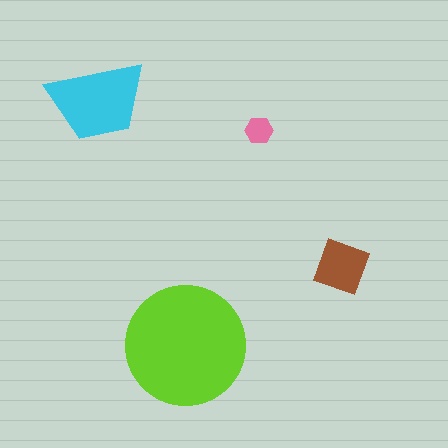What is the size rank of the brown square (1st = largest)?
3rd.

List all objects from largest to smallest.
The lime circle, the cyan trapezoid, the brown square, the pink hexagon.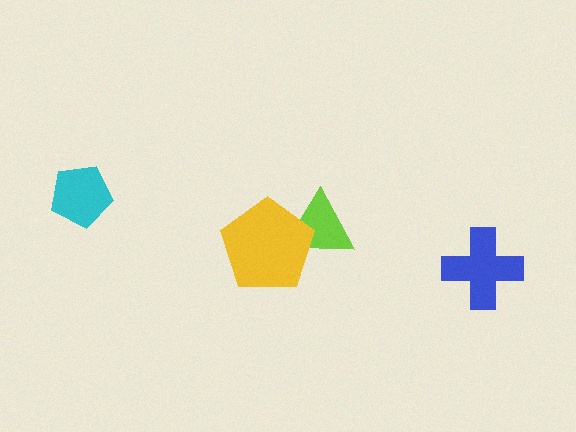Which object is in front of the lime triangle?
The yellow pentagon is in front of the lime triangle.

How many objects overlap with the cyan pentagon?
0 objects overlap with the cyan pentagon.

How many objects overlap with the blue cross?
0 objects overlap with the blue cross.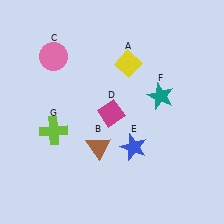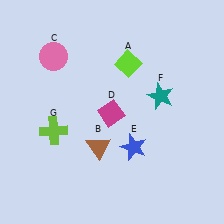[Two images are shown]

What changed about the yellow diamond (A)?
In Image 1, A is yellow. In Image 2, it changed to lime.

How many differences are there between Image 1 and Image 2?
There is 1 difference between the two images.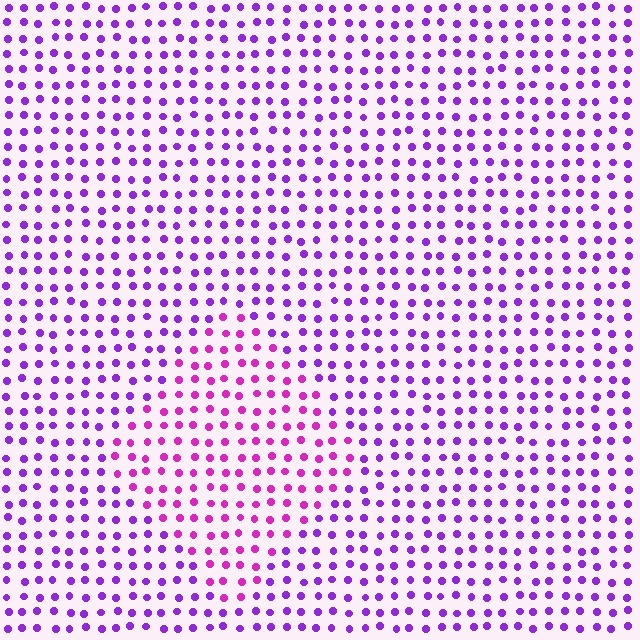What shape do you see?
I see a diamond.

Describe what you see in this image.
The image is filled with small purple elements in a uniform arrangement. A diamond-shaped region is visible where the elements are tinted to a slightly different hue, forming a subtle color boundary.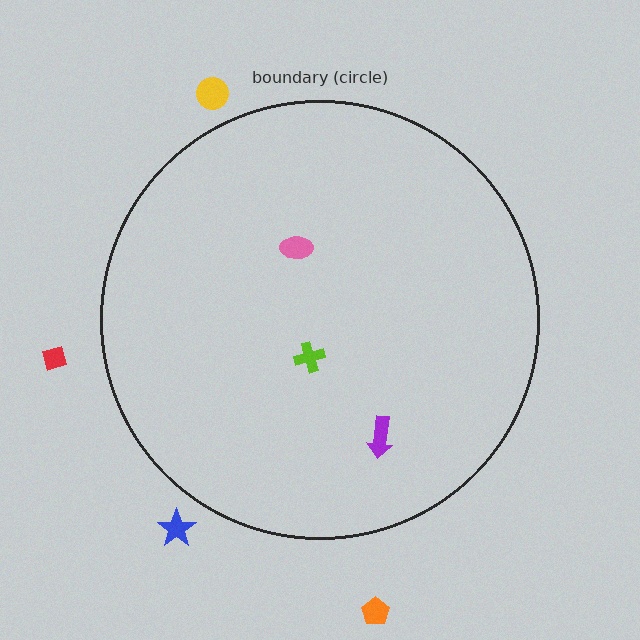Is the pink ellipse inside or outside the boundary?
Inside.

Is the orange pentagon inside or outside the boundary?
Outside.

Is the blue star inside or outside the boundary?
Outside.